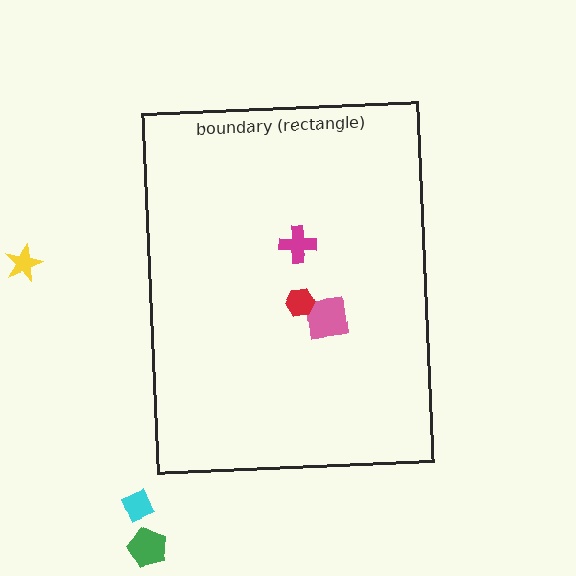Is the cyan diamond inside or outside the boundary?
Outside.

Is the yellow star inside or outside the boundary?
Outside.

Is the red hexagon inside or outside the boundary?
Inside.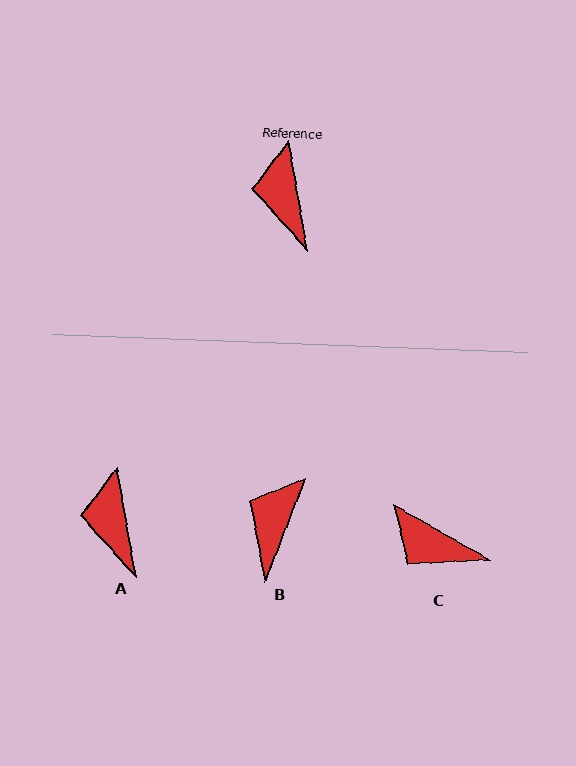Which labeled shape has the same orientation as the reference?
A.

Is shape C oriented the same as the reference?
No, it is off by about 51 degrees.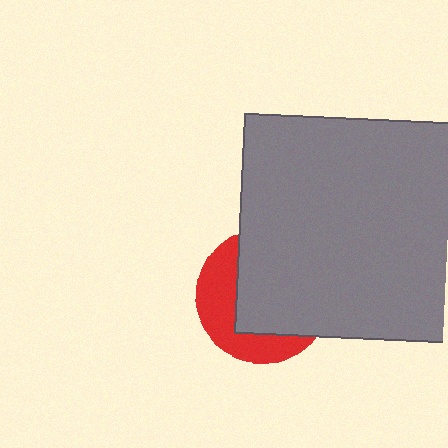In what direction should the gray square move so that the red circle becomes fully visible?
The gray square should move toward the upper-right. That is the shortest direction to clear the overlap and leave the red circle fully visible.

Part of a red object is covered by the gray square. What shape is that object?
It is a circle.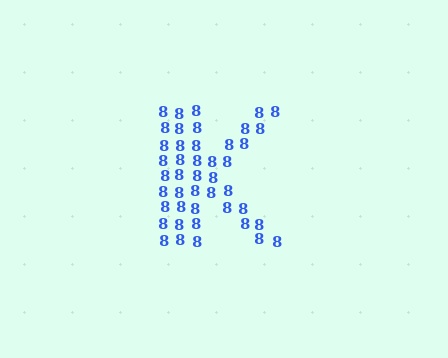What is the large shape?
The large shape is the letter K.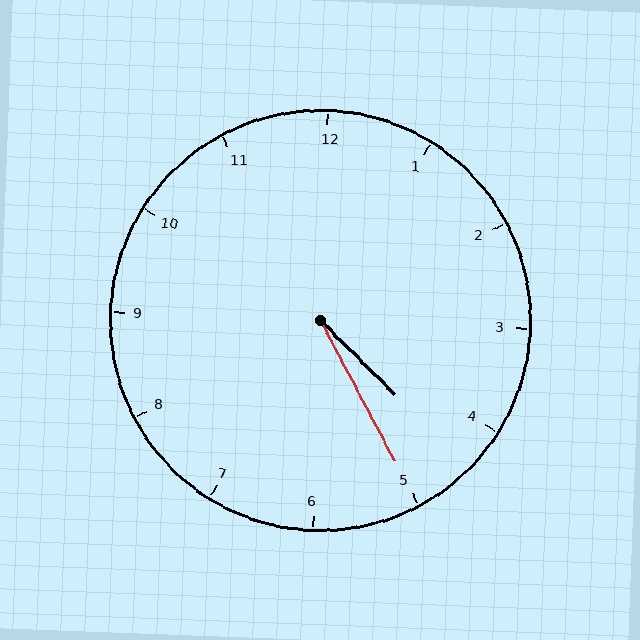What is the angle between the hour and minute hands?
Approximately 18 degrees.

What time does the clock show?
4:25.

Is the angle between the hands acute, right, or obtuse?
It is acute.